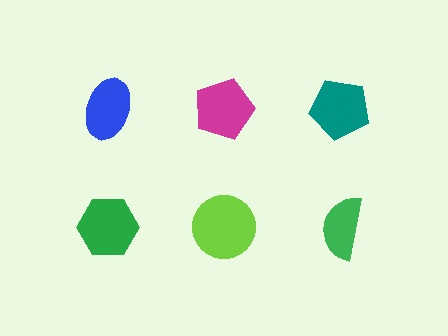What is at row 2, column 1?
A green hexagon.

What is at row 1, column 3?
A teal pentagon.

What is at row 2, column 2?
A lime circle.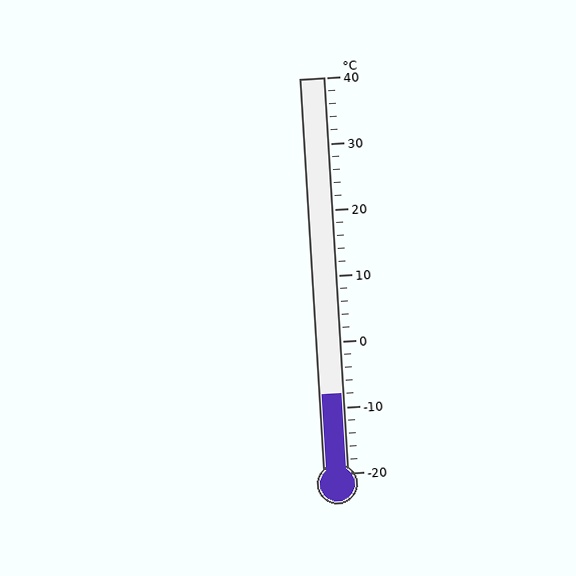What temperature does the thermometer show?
The thermometer shows approximately -8°C.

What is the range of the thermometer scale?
The thermometer scale ranges from -20°C to 40°C.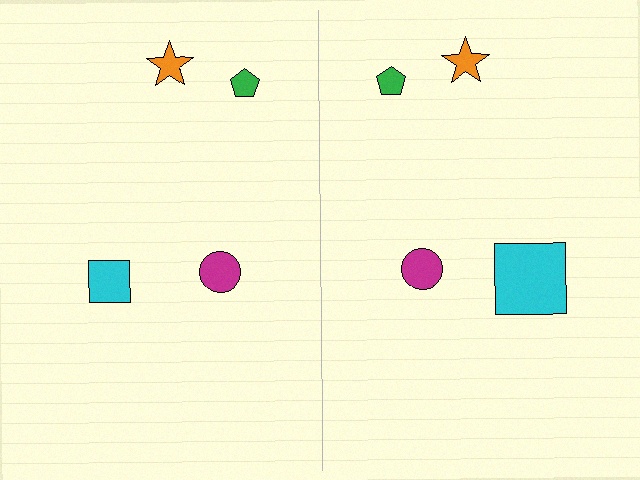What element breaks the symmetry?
The cyan square on the right side has a different size than its mirror counterpart.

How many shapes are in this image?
There are 8 shapes in this image.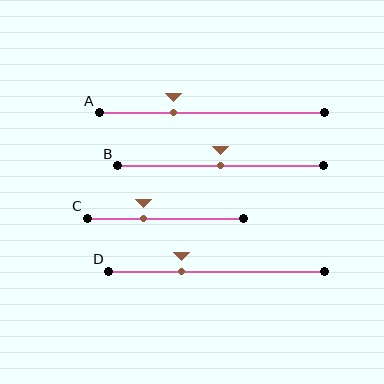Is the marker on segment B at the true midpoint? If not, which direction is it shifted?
Yes, the marker on segment B is at the true midpoint.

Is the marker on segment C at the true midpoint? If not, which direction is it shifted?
No, the marker on segment C is shifted to the left by about 14% of the segment length.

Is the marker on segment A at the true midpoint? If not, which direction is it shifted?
No, the marker on segment A is shifted to the left by about 17% of the segment length.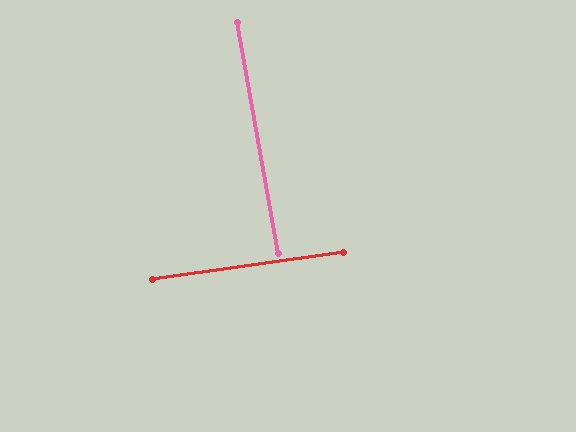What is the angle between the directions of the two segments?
Approximately 88 degrees.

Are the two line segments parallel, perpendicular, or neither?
Perpendicular — they meet at approximately 88°.